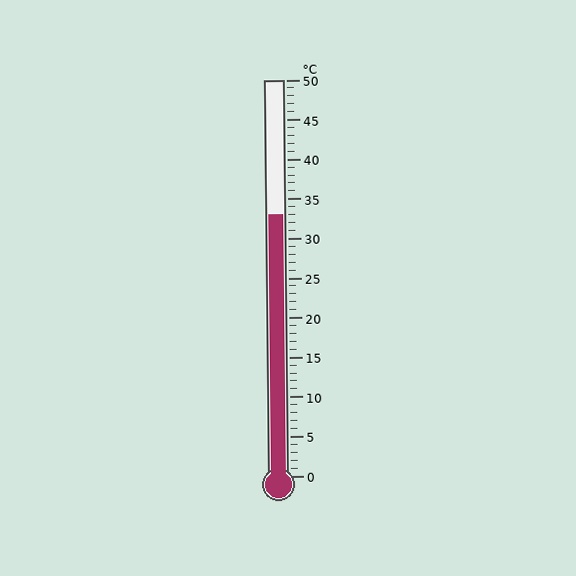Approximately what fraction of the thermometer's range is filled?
The thermometer is filled to approximately 65% of its range.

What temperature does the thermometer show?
The thermometer shows approximately 33°C.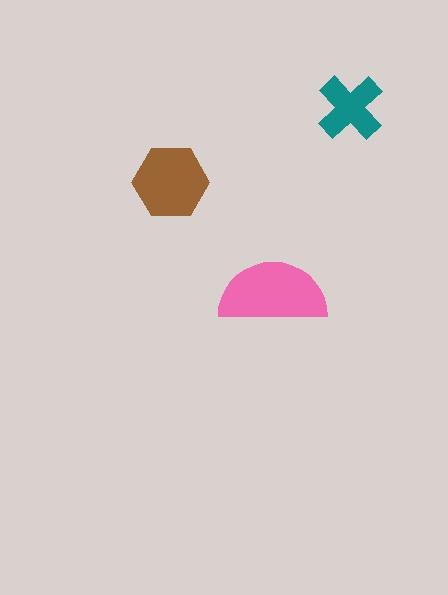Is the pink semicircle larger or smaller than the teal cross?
Larger.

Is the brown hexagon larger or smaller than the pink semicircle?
Smaller.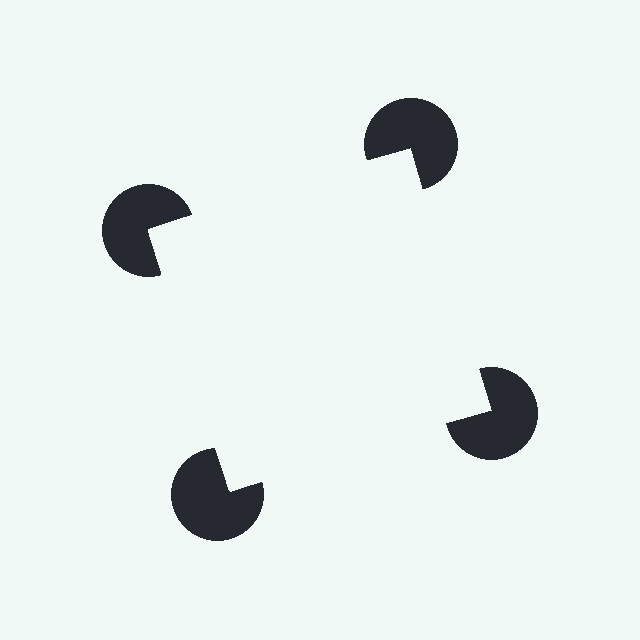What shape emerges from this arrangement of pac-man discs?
An illusory square — its edges are inferred from the aligned wedge cuts in the pac-man discs, not physically drawn.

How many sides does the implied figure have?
4 sides.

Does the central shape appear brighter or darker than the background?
It typically appears slightly brighter than the background, even though no actual brightness change is drawn.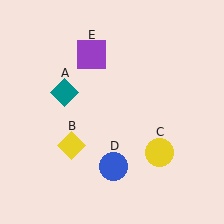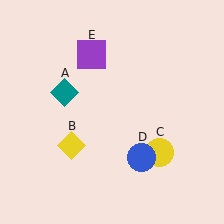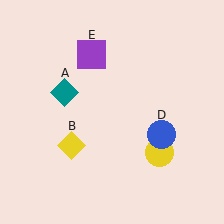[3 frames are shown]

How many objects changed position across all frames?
1 object changed position: blue circle (object D).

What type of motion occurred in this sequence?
The blue circle (object D) rotated counterclockwise around the center of the scene.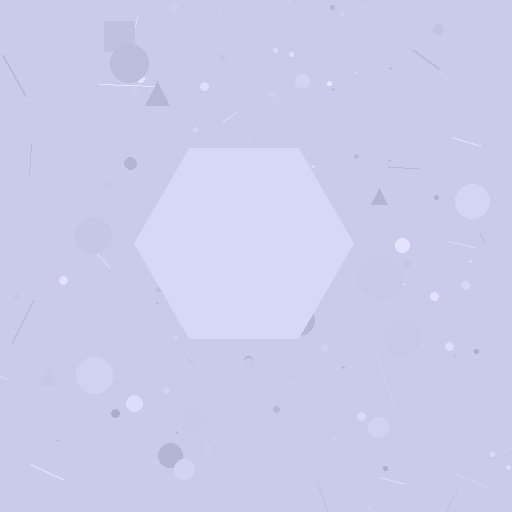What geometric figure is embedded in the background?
A hexagon is embedded in the background.